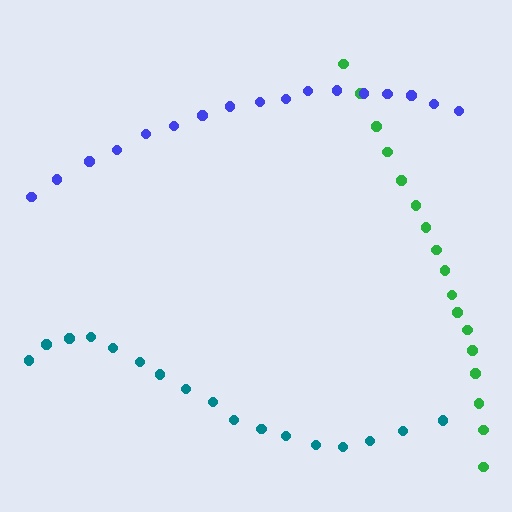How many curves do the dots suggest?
There are 3 distinct paths.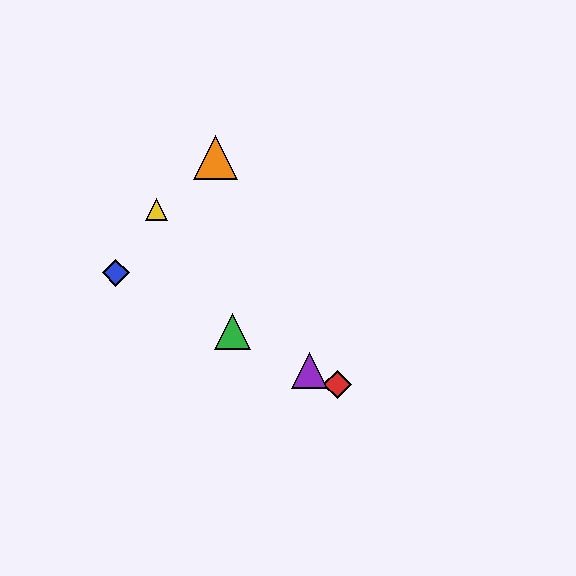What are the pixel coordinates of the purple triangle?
The purple triangle is at (309, 370).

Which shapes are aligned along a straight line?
The red diamond, the blue diamond, the green triangle, the purple triangle are aligned along a straight line.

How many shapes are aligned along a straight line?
4 shapes (the red diamond, the blue diamond, the green triangle, the purple triangle) are aligned along a straight line.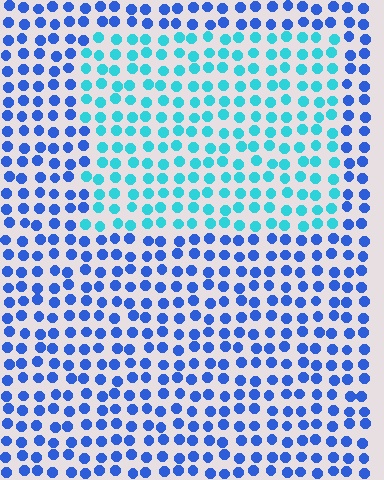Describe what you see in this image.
The image is filled with small blue elements in a uniform arrangement. A rectangle-shaped region is visible where the elements are tinted to a slightly different hue, forming a subtle color boundary.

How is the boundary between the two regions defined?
The boundary is defined purely by a slight shift in hue (about 41 degrees). Spacing, size, and orientation are identical on both sides.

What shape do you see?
I see a rectangle.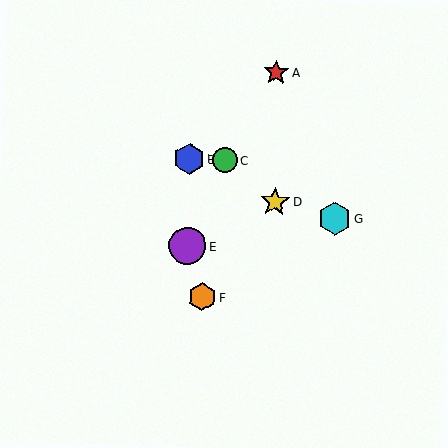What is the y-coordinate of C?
Object C is at y≈160.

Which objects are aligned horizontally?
Objects B, C are aligned horizontally.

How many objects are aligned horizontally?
2 objects (B, C) are aligned horizontally.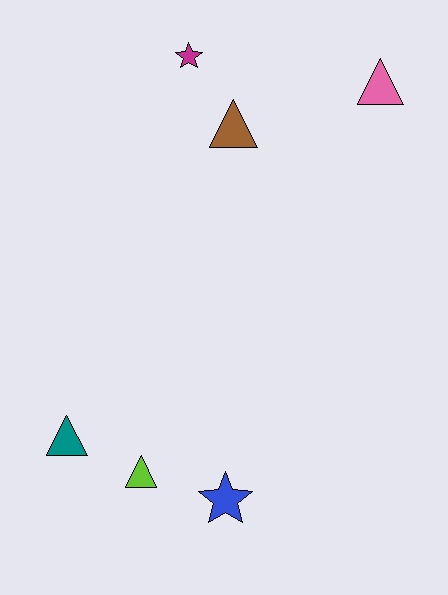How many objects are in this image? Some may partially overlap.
There are 6 objects.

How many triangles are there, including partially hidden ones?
There are 4 triangles.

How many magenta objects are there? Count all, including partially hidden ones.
There is 1 magenta object.